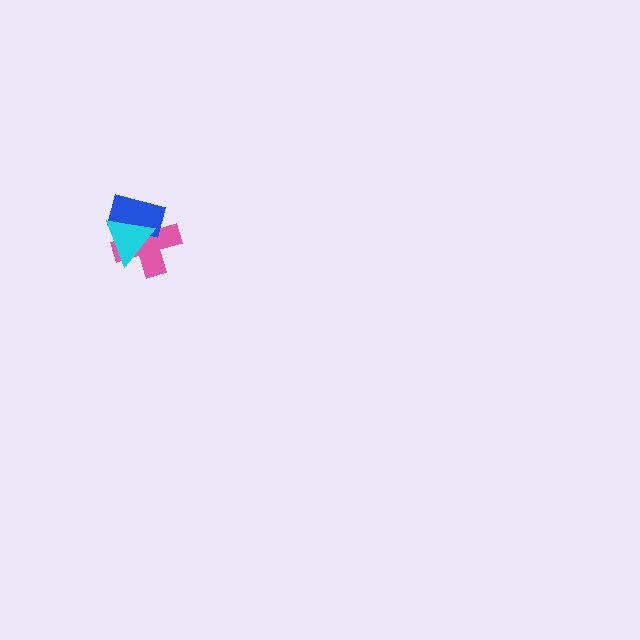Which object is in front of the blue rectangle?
The cyan triangle is in front of the blue rectangle.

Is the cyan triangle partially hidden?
No, no other shape covers it.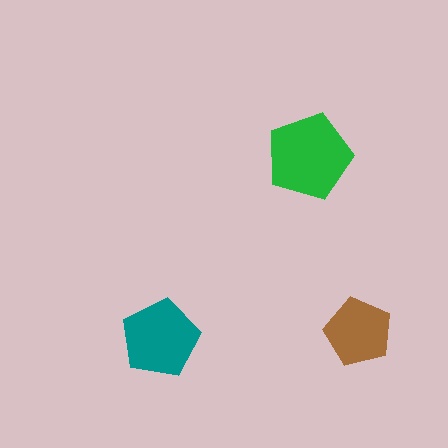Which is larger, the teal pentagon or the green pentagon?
The green one.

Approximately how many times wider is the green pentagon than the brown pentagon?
About 1.5 times wider.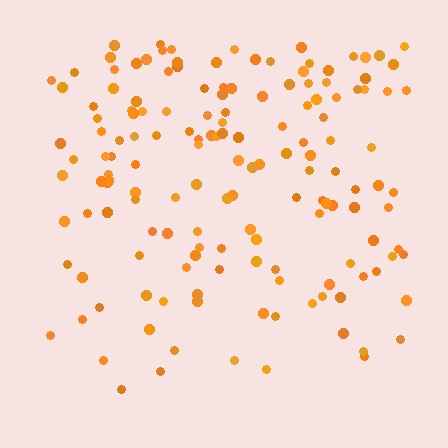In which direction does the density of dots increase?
From bottom to top, with the top side densest.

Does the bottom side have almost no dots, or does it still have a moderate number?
Still a moderate number, just noticeably fewer than the top.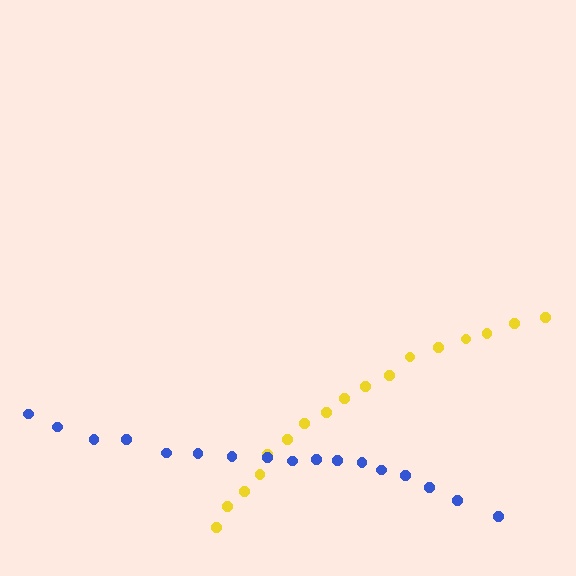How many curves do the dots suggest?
There are 2 distinct paths.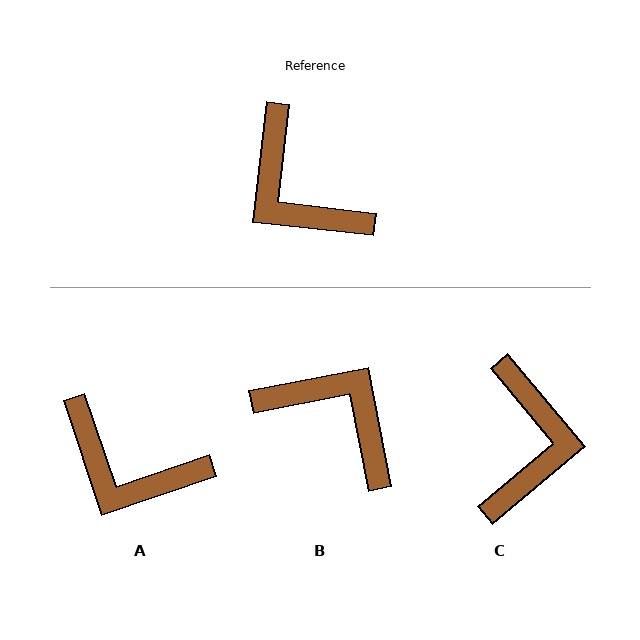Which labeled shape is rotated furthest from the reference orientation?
B, about 163 degrees away.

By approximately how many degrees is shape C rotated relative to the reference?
Approximately 136 degrees counter-clockwise.